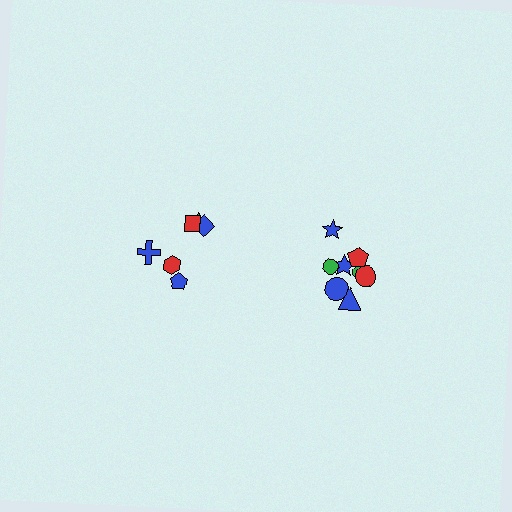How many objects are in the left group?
There are 6 objects.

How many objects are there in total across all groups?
There are 14 objects.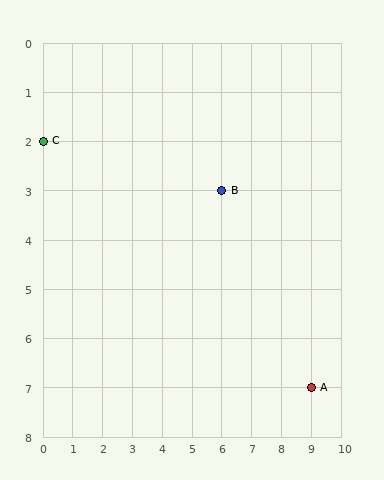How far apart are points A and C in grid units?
Points A and C are 9 columns and 5 rows apart (about 10.3 grid units diagonally).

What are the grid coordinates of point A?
Point A is at grid coordinates (9, 7).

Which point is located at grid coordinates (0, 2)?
Point C is at (0, 2).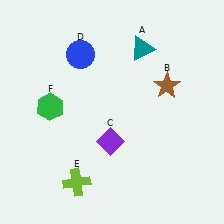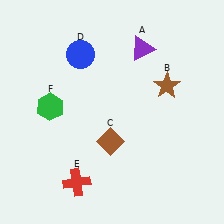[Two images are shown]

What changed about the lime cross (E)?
In Image 1, E is lime. In Image 2, it changed to red.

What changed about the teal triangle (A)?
In Image 1, A is teal. In Image 2, it changed to purple.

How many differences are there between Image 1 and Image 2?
There are 3 differences between the two images.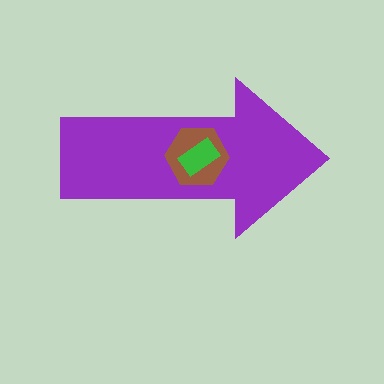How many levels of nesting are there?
3.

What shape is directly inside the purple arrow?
The brown hexagon.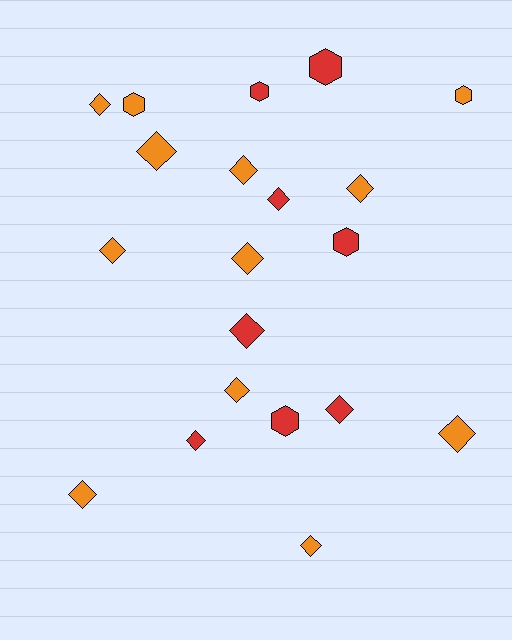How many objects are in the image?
There are 20 objects.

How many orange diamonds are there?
There are 10 orange diamonds.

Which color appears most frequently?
Orange, with 12 objects.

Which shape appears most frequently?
Diamond, with 14 objects.